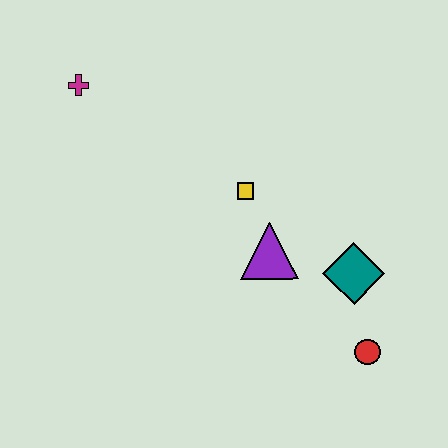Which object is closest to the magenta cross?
The yellow square is closest to the magenta cross.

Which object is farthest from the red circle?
The magenta cross is farthest from the red circle.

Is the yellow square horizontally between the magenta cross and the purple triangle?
Yes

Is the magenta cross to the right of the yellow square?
No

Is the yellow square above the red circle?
Yes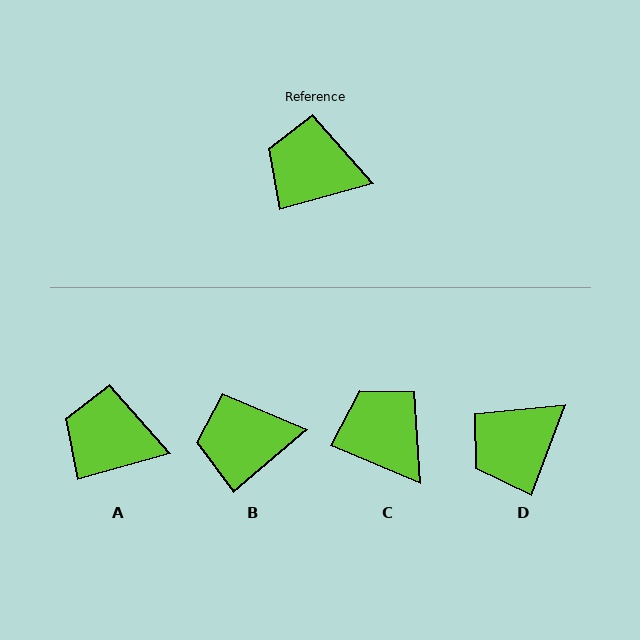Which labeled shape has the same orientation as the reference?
A.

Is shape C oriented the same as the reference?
No, it is off by about 38 degrees.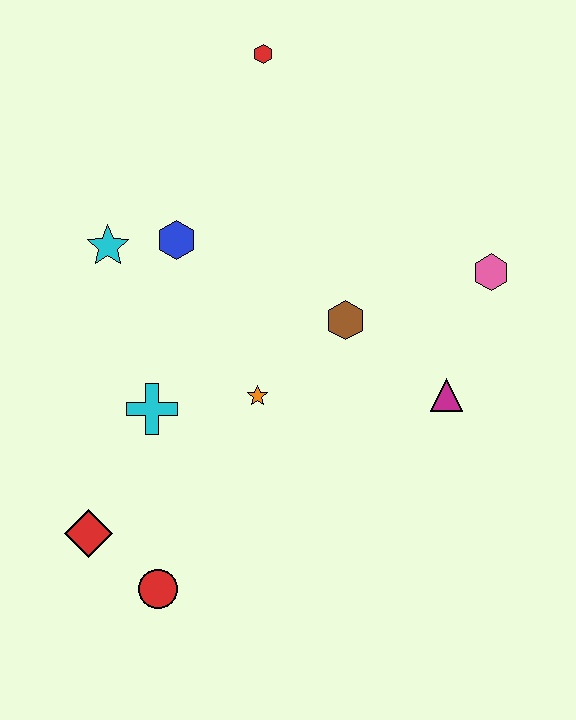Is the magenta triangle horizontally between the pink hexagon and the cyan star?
Yes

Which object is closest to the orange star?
The cyan cross is closest to the orange star.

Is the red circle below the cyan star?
Yes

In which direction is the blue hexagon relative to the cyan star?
The blue hexagon is to the right of the cyan star.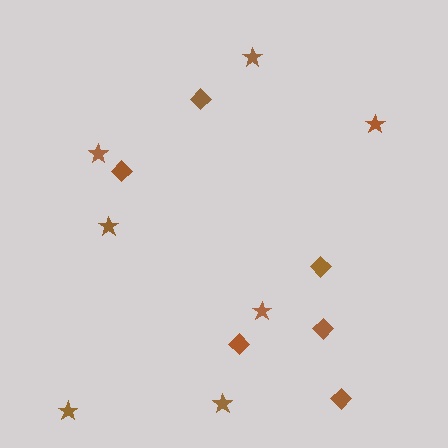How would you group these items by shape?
There are 2 groups: one group of diamonds (6) and one group of stars (7).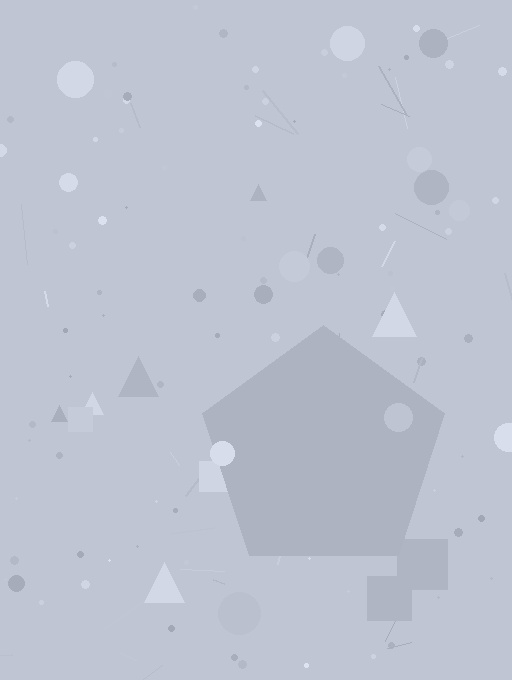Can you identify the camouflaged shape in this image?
The camouflaged shape is a pentagon.